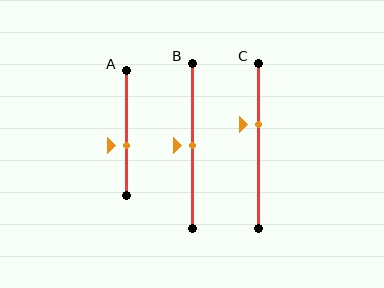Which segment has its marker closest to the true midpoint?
Segment B has its marker closest to the true midpoint.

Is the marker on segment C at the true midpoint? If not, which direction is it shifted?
No, the marker on segment C is shifted upward by about 13% of the segment length.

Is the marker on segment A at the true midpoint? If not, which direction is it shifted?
No, the marker on segment A is shifted downward by about 10% of the segment length.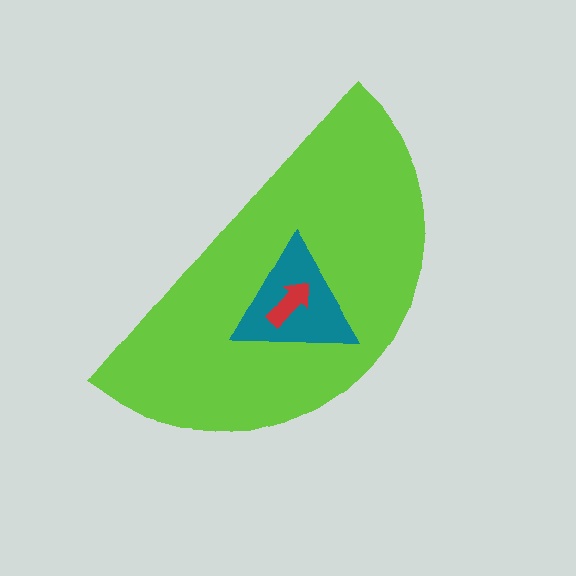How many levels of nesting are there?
3.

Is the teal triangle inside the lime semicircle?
Yes.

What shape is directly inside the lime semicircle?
The teal triangle.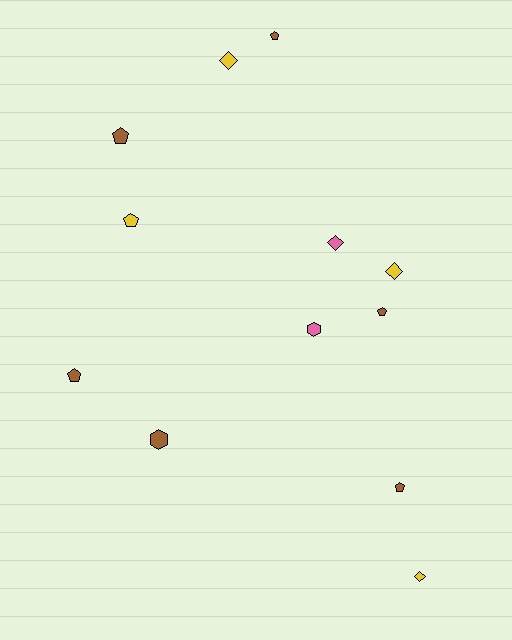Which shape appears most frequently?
Pentagon, with 6 objects.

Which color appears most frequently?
Brown, with 6 objects.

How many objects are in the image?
There are 12 objects.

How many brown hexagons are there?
There is 1 brown hexagon.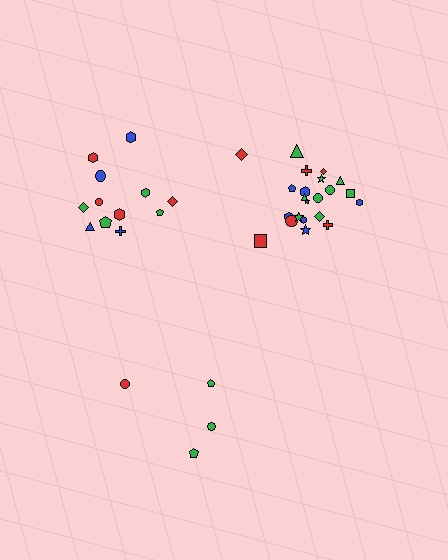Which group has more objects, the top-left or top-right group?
The top-right group.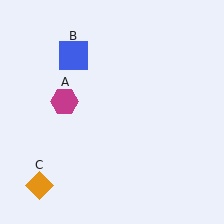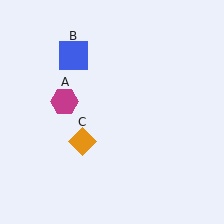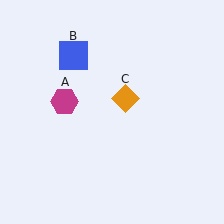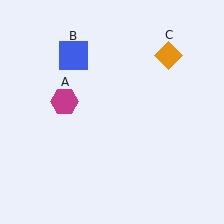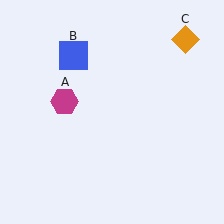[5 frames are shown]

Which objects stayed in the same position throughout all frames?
Magenta hexagon (object A) and blue square (object B) remained stationary.